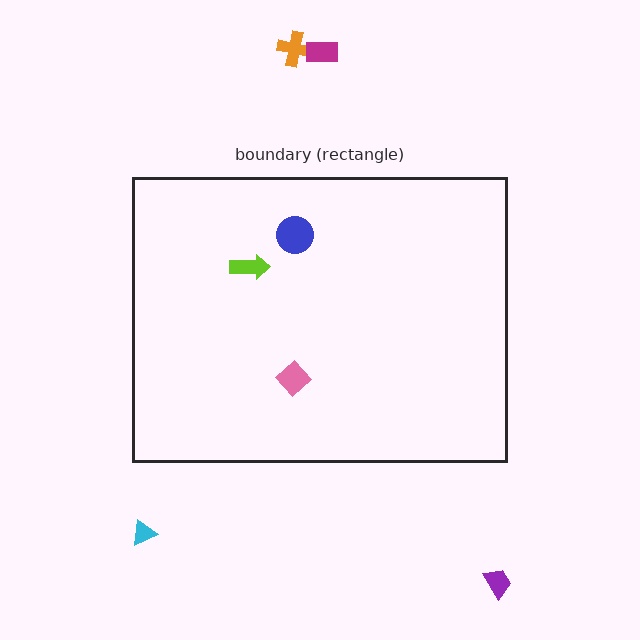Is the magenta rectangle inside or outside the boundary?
Outside.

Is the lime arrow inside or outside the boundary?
Inside.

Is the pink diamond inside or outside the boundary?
Inside.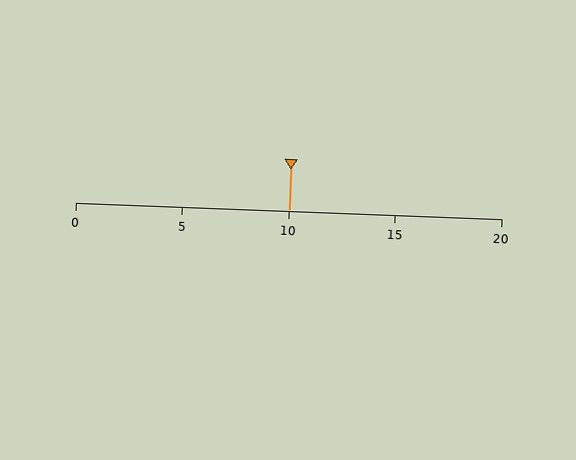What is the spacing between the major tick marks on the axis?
The major ticks are spaced 5 apart.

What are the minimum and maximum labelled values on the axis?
The axis runs from 0 to 20.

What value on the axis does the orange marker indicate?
The marker indicates approximately 10.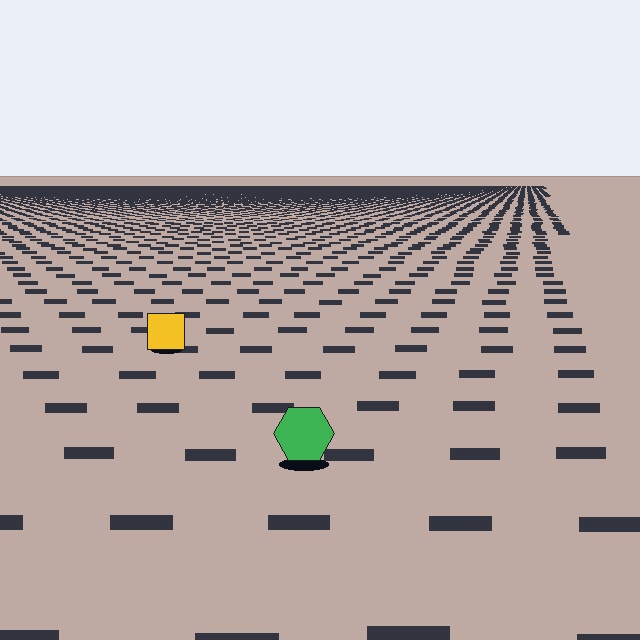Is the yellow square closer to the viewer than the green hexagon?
No. The green hexagon is closer — you can tell from the texture gradient: the ground texture is coarser near it.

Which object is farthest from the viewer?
The yellow square is farthest from the viewer. It appears smaller and the ground texture around it is denser.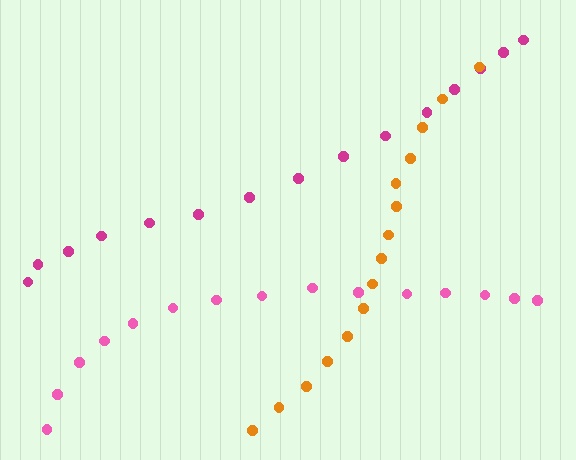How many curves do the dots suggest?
There are 3 distinct paths.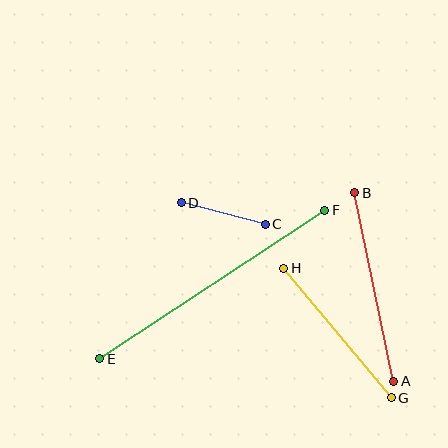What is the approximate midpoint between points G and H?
The midpoint is at approximately (337, 333) pixels.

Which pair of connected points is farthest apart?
Points E and F are farthest apart.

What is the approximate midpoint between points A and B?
The midpoint is at approximately (374, 287) pixels.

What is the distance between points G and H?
The distance is approximately 168 pixels.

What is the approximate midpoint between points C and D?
The midpoint is at approximately (223, 213) pixels.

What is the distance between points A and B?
The distance is approximately 193 pixels.